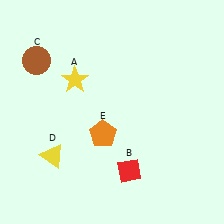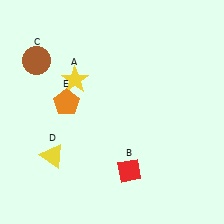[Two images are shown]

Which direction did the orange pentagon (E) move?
The orange pentagon (E) moved left.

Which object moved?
The orange pentagon (E) moved left.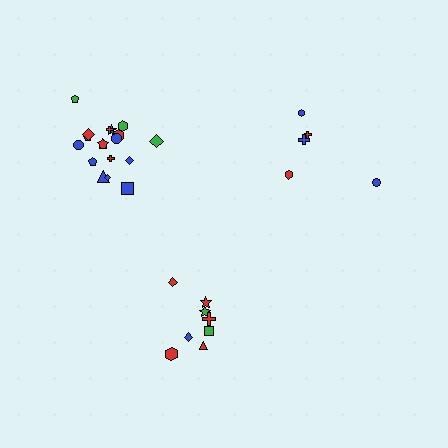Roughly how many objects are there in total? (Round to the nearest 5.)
Roughly 30 objects in total.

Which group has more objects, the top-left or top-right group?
The top-left group.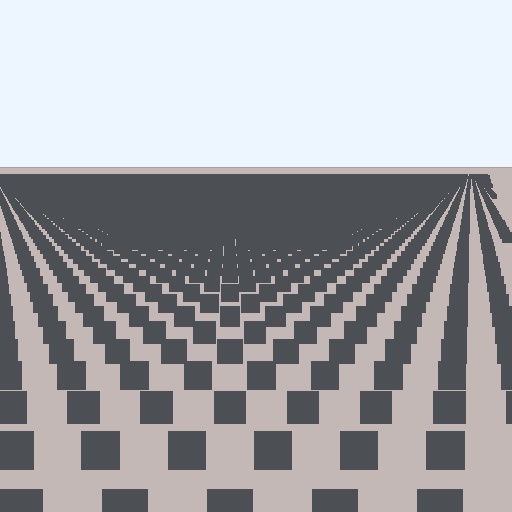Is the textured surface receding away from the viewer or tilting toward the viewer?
The surface is receding away from the viewer. Texture elements get smaller and denser toward the top.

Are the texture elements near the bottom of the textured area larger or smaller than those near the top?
Larger. Near the bottom, elements are closer to the viewer and appear at a bigger on-screen size.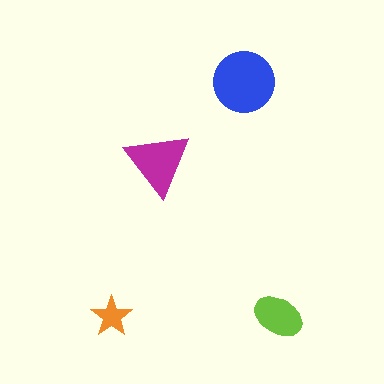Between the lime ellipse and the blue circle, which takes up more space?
The blue circle.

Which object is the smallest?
The orange star.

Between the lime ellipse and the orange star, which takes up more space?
The lime ellipse.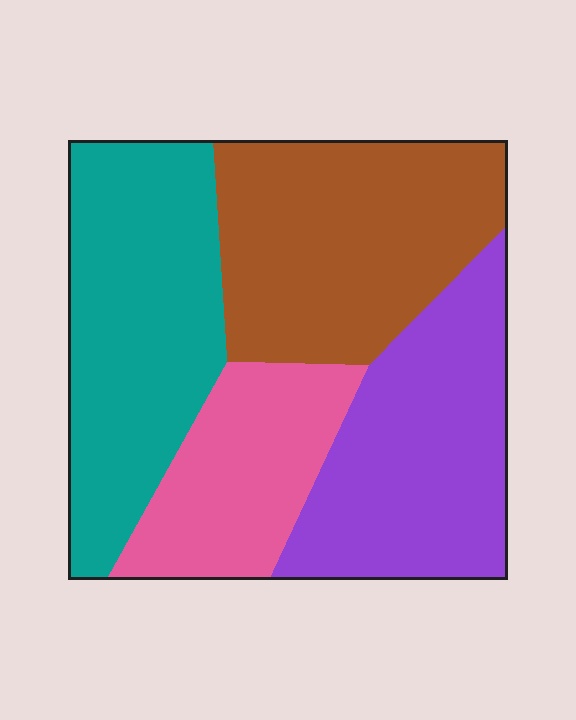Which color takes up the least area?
Pink, at roughly 15%.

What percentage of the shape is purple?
Purple covers about 25% of the shape.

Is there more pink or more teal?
Teal.